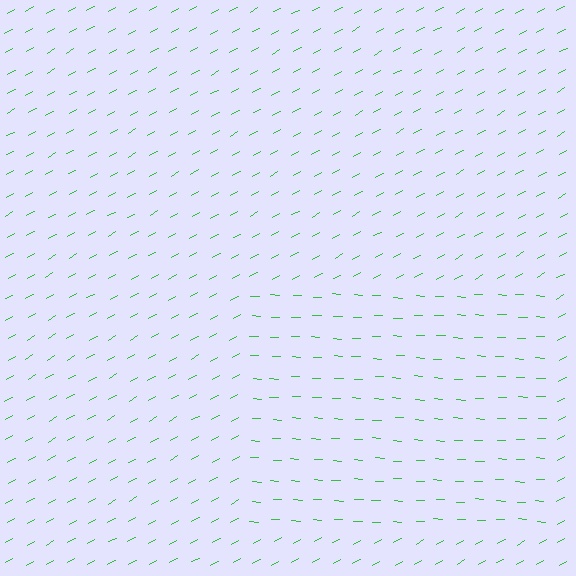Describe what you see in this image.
The image is filled with small green line segments. A rectangle region in the image has lines oriented differently from the surrounding lines, creating a visible texture boundary.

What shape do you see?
I see a rectangle.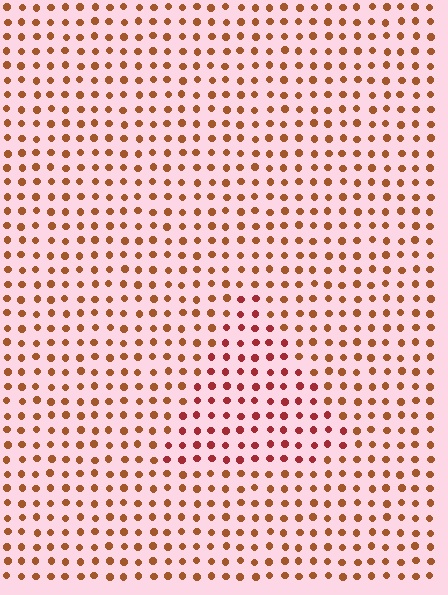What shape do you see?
I see a triangle.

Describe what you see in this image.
The image is filled with small brown elements in a uniform arrangement. A triangle-shaped region is visible where the elements are tinted to a slightly different hue, forming a subtle color boundary.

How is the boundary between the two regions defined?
The boundary is defined purely by a slight shift in hue (about 28 degrees). Spacing, size, and orientation are identical on both sides.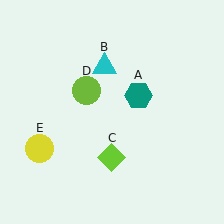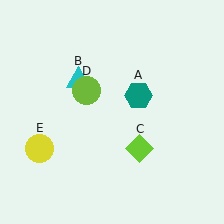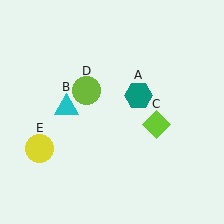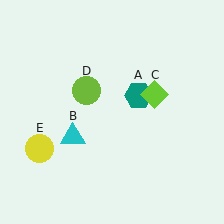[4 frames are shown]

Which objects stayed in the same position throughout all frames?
Teal hexagon (object A) and lime circle (object D) and yellow circle (object E) remained stationary.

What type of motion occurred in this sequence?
The cyan triangle (object B), lime diamond (object C) rotated counterclockwise around the center of the scene.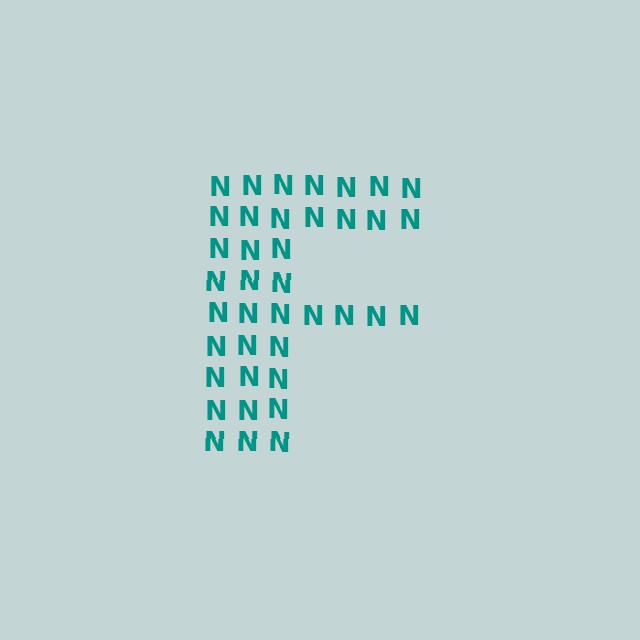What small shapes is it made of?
It is made of small letter N's.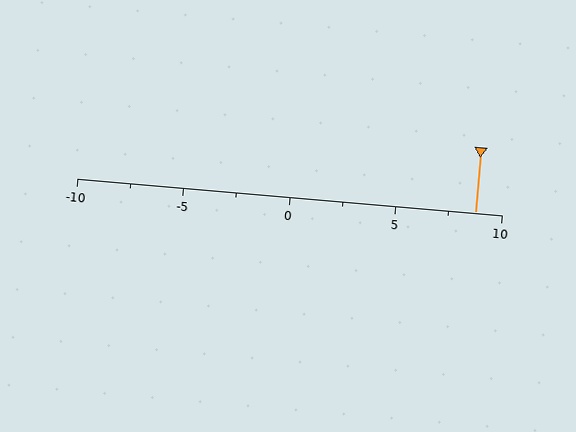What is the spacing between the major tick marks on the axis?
The major ticks are spaced 5 apart.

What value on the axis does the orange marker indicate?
The marker indicates approximately 8.8.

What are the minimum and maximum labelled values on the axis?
The axis runs from -10 to 10.